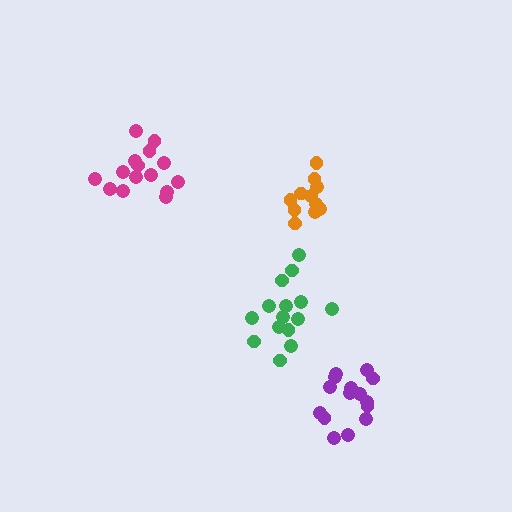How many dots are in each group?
Group 1: 15 dots, Group 2: 11 dots, Group 3: 15 dots, Group 4: 15 dots (56 total).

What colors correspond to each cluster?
The clusters are colored: magenta, orange, purple, green.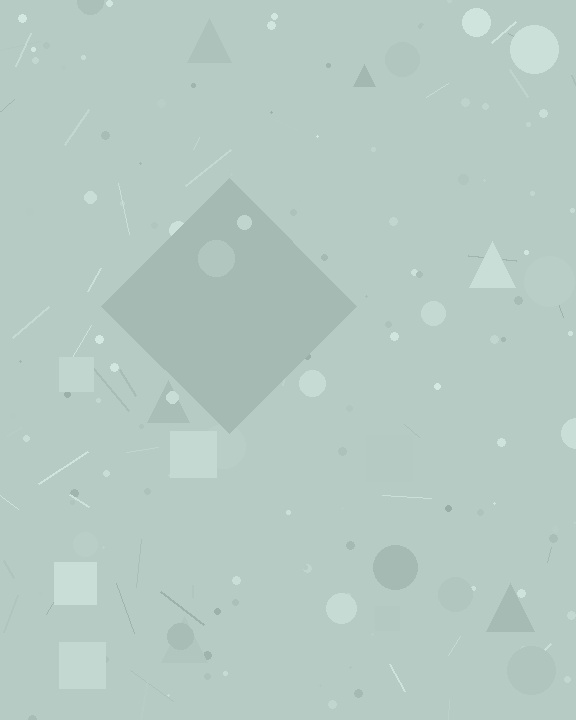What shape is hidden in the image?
A diamond is hidden in the image.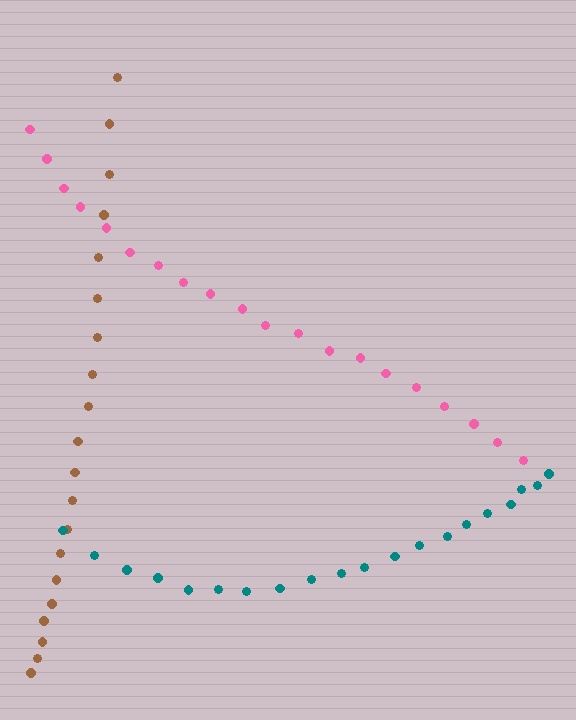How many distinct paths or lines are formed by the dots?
There are 3 distinct paths.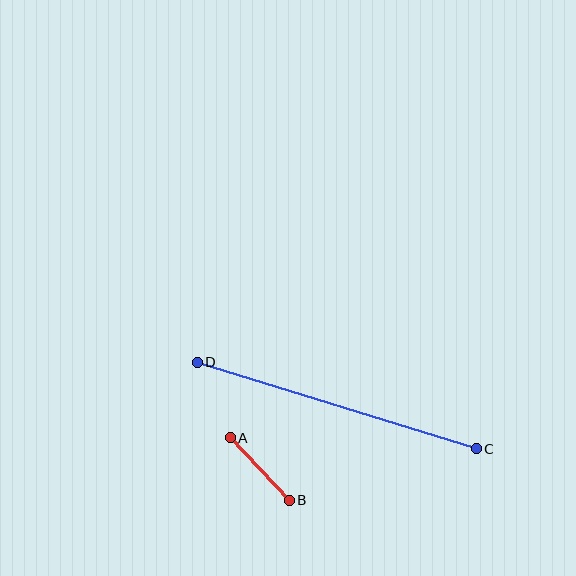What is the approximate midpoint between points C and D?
The midpoint is at approximately (337, 406) pixels.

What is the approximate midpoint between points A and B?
The midpoint is at approximately (260, 469) pixels.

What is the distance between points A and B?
The distance is approximately 86 pixels.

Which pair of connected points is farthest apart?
Points C and D are farthest apart.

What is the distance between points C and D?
The distance is approximately 292 pixels.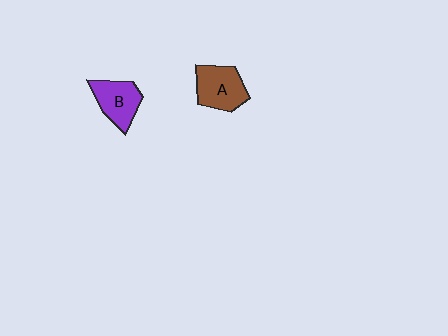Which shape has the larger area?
Shape A (brown).